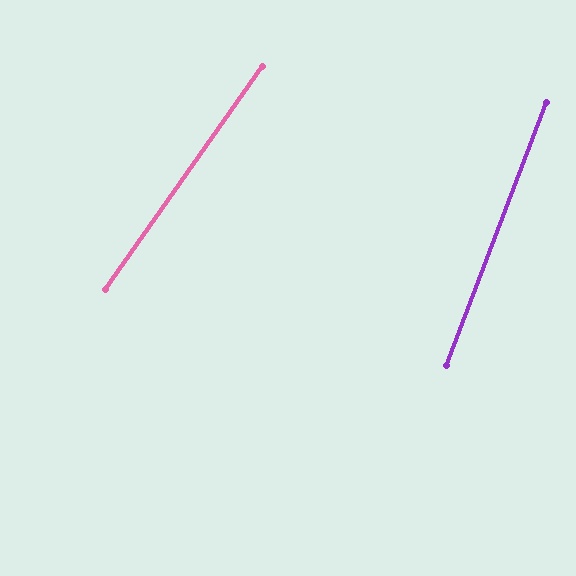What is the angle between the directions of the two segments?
Approximately 14 degrees.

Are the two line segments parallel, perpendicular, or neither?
Neither parallel nor perpendicular — they differ by about 14°.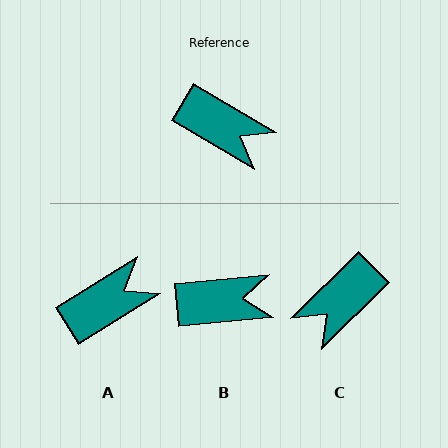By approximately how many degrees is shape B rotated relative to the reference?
Approximately 36 degrees counter-clockwise.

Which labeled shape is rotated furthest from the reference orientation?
C, about 105 degrees away.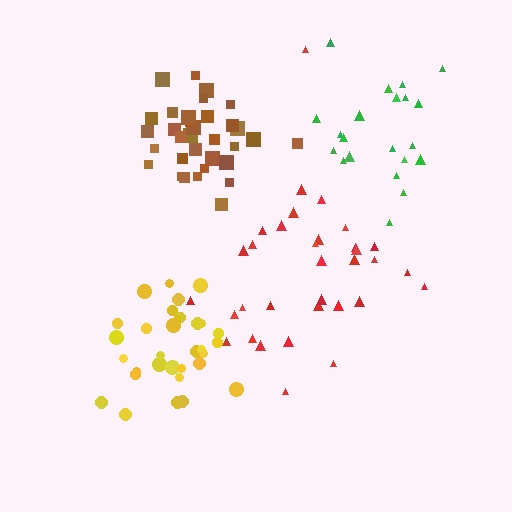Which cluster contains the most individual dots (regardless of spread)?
Brown (34).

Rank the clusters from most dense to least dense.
yellow, brown, green, red.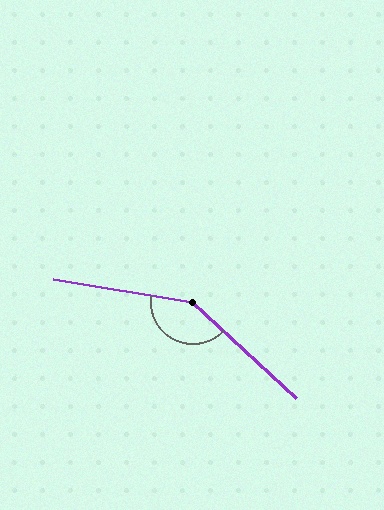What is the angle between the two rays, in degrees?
Approximately 147 degrees.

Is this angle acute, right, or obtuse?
It is obtuse.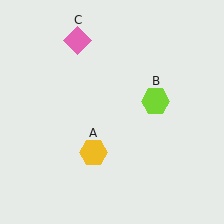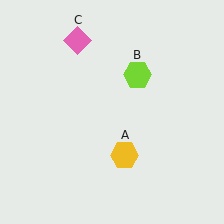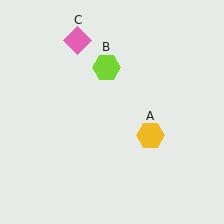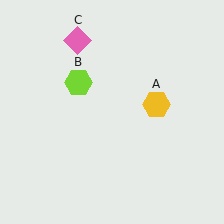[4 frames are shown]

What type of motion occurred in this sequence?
The yellow hexagon (object A), lime hexagon (object B) rotated counterclockwise around the center of the scene.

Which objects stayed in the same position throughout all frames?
Pink diamond (object C) remained stationary.